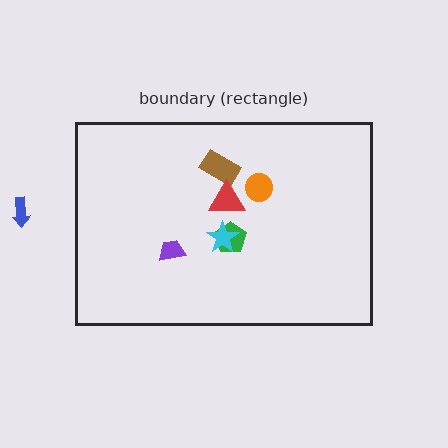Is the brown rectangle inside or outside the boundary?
Inside.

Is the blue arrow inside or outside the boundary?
Outside.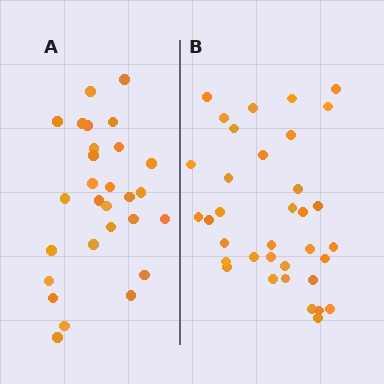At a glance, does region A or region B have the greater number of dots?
Region B (the right region) has more dots.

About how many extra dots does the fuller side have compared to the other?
Region B has roughly 8 or so more dots than region A.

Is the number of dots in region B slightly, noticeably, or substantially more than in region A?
Region B has noticeably more, but not dramatically so. The ratio is roughly 1.2 to 1.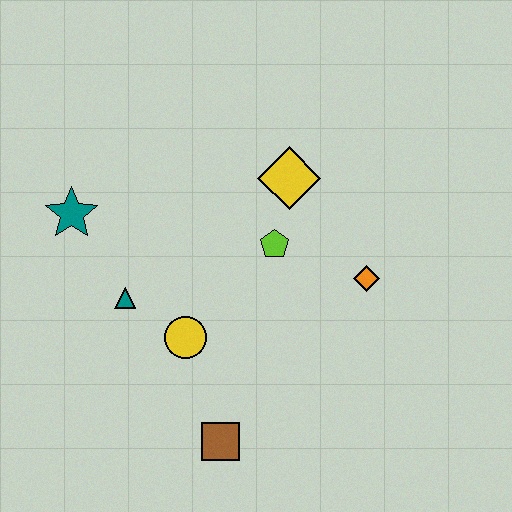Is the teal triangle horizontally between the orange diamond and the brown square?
No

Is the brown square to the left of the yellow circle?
No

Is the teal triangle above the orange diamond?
No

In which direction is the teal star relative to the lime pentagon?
The teal star is to the left of the lime pentagon.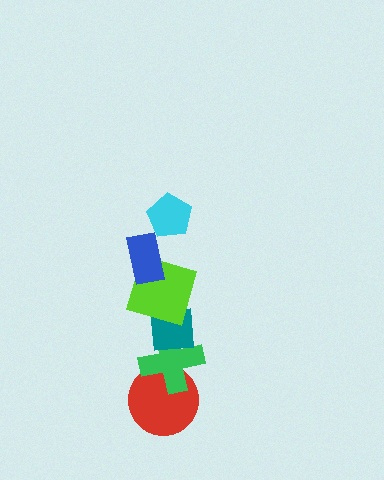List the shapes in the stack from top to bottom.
From top to bottom: the cyan pentagon, the blue rectangle, the lime square, the teal square, the green cross, the red circle.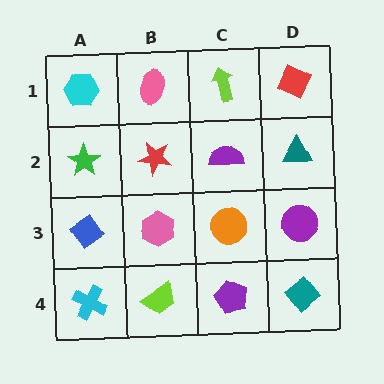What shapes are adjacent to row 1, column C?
A purple semicircle (row 2, column C), a pink ellipse (row 1, column B), a red diamond (row 1, column D).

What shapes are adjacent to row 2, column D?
A red diamond (row 1, column D), a purple circle (row 3, column D), a purple semicircle (row 2, column C).